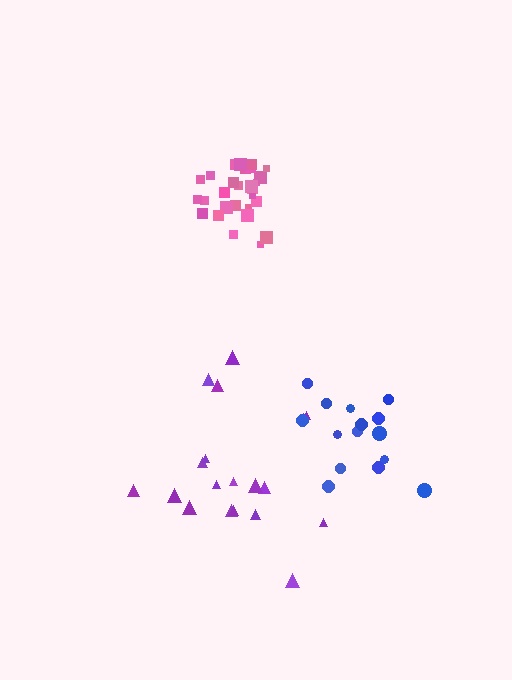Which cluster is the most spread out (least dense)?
Purple.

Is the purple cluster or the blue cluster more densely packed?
Blue.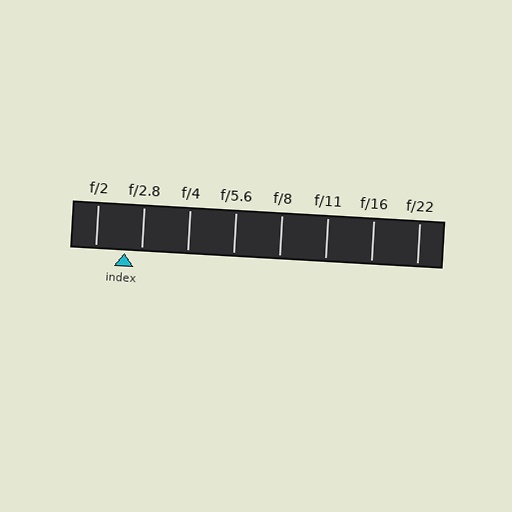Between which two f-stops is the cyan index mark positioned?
The index mark is between f/2 and f/2.8.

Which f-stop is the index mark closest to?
The index mark is closest to f/2.8.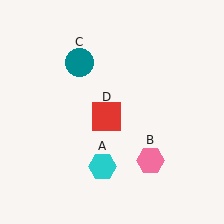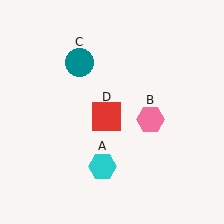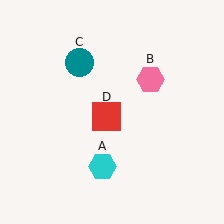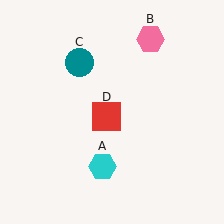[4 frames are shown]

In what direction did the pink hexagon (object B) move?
The pink hexagon (object B) moved up.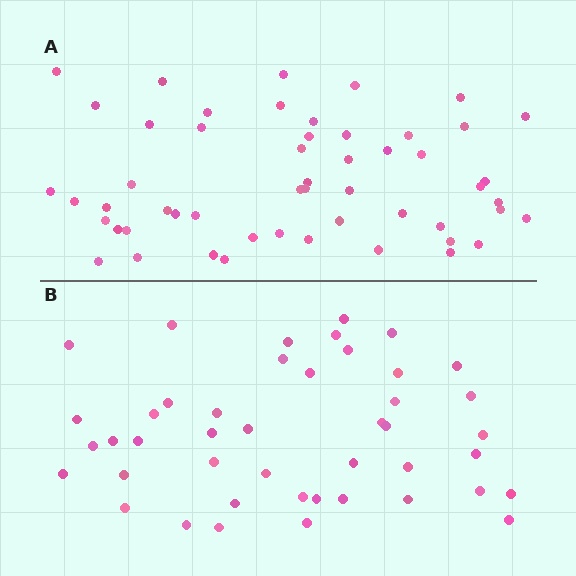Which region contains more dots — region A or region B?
Region A (the top region) has more dots.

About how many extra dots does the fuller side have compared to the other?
Region A has roughly 8 or so more dots than region B.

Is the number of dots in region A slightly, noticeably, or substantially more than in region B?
Region A has only slightly more — the two regions are fairly close. The ratio is roughly 1.2 to 1.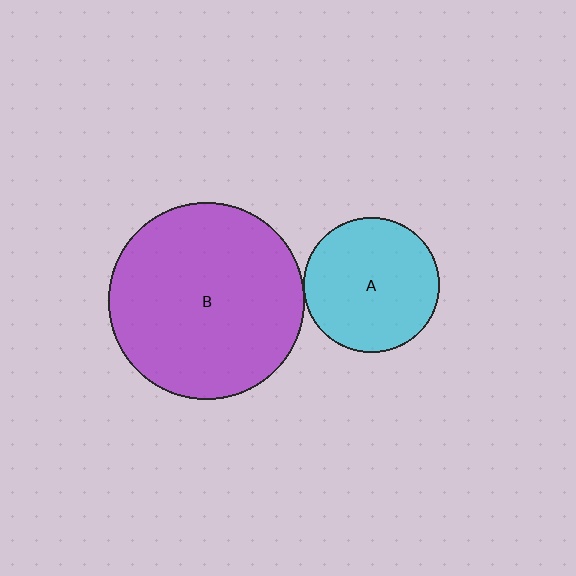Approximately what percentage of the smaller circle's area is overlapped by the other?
Approximately 5%.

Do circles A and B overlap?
Yes.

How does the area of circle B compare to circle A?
Approximately 2.1 times.